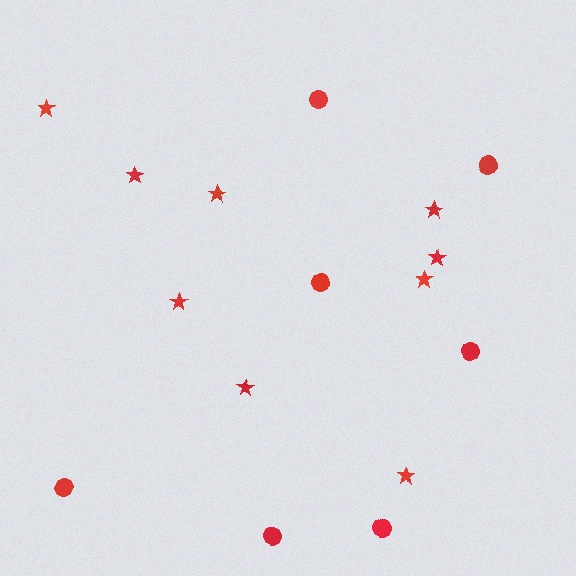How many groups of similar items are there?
There are 2 groups: one group of stars (9) and one group of circles (7).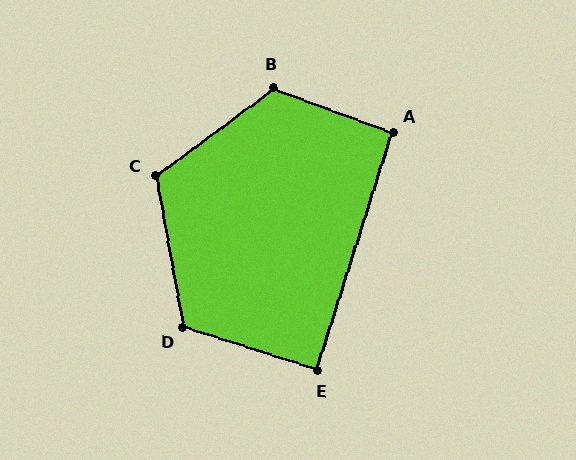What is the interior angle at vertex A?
Approximately 93 degrees (approximately right).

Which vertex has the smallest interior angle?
E, at approximately 90 degrees.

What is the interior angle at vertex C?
Approximately 116 degrees (obtuse).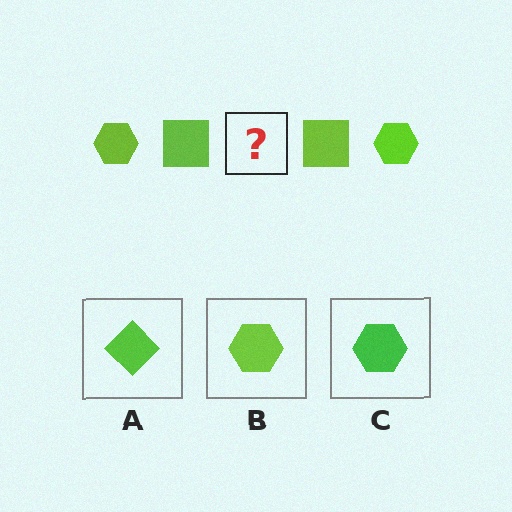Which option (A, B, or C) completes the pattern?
B.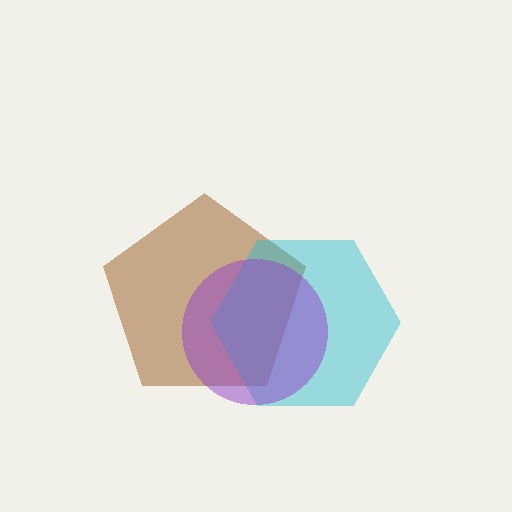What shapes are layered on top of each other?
The layered shapes are: a brown pentagon, a cyan hexagon, a purple circle.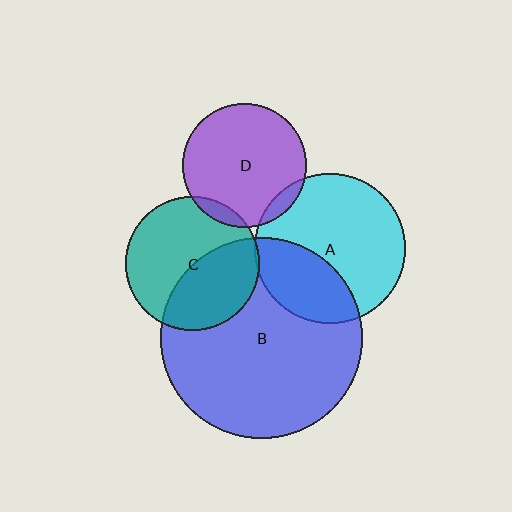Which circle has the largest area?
Circle B (blue).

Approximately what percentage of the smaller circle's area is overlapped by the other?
Approximately 5%.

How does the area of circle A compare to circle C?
Approximately 1.3 times.